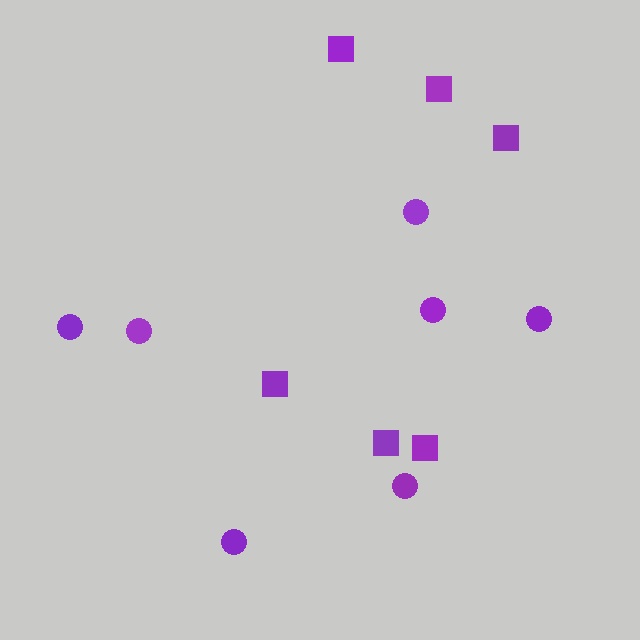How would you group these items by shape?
There are 2 groups: one group of squares (6) and one group of circles (7).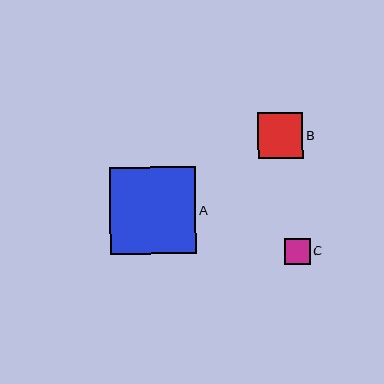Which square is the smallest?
Square C is the smallest with a size of approximately 26 pixels.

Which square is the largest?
Square A is the largest with a size of approximately 87 pixels.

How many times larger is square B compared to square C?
Square B is approximately 1.8 times the size of square C.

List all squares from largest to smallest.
From largest to smallest: A, B, C.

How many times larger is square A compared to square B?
Square A is approximately 1.9 times the size of square B.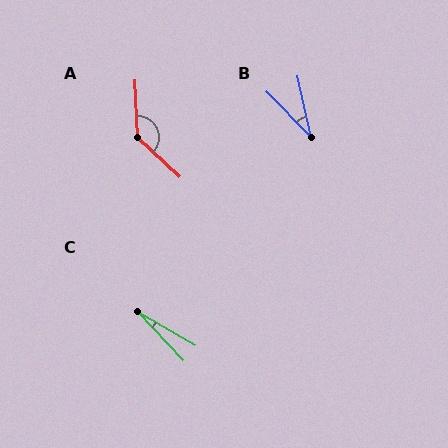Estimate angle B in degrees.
Approximately 32 degrees.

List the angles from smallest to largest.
C (17°), B (32°), A (135°).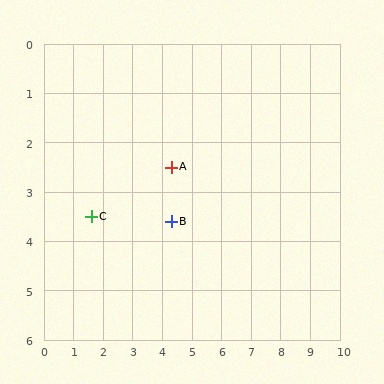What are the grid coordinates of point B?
Point B is at approximately (4.3, 3.6).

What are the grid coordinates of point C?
Point C is at approximately (1.6, 3.5).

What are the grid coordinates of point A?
Point A is at approximately (4.3, 2.5).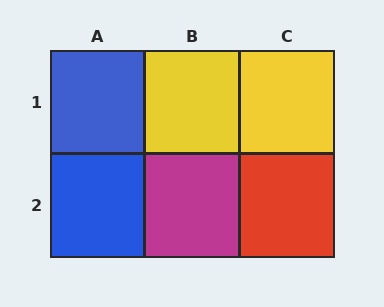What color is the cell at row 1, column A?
Blue.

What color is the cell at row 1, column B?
Yellow.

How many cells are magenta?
1 cell is magenta.